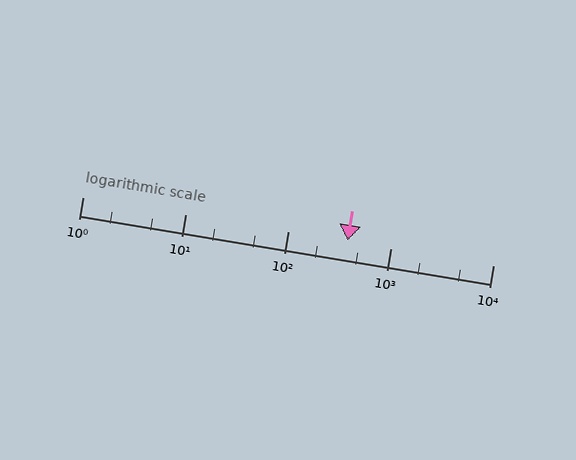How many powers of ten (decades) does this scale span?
The scale spans 4 decades, from 1 to 10000.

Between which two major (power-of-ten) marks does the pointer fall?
The pointer is between 100 and 1000.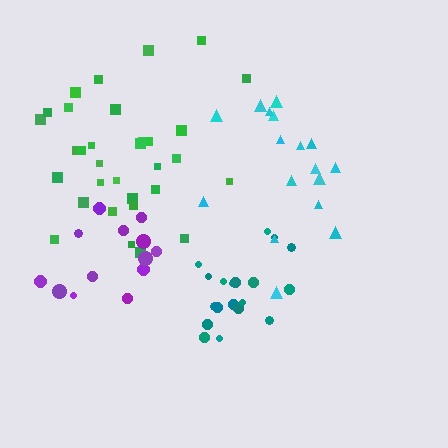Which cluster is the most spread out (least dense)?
Cyan.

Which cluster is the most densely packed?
Teal.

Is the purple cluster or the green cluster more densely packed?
Purple.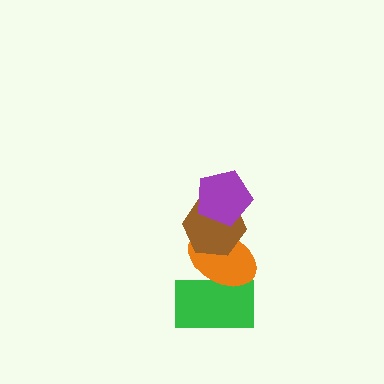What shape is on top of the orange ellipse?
The brown hexagon is on top of the orange ellipse.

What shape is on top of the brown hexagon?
The purple pentagon is on top of the brown hexagon.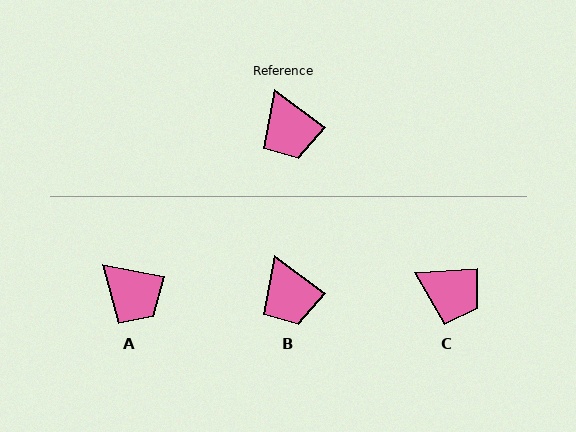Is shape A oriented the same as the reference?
No, it is off by about 26 degrees.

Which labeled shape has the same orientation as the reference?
B.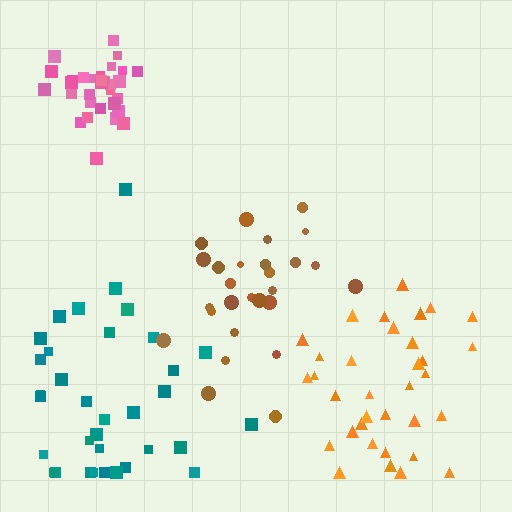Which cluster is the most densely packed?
Pink.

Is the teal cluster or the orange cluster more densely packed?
Orange.